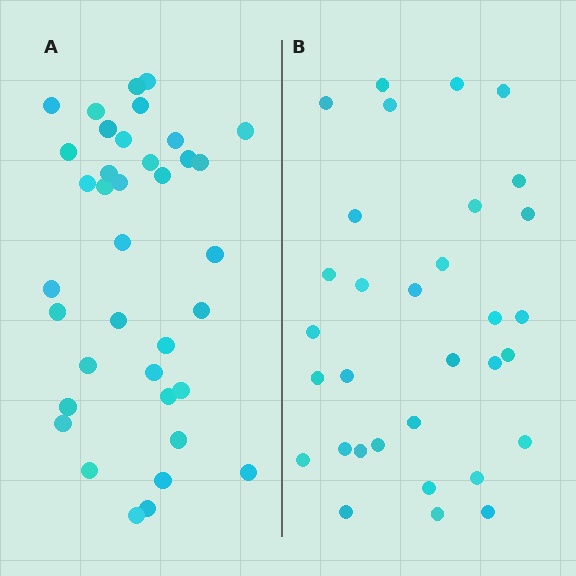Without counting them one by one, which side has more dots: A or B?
Region A (the left region) has more dots.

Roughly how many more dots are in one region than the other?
Region A has about 5 more dots than region B.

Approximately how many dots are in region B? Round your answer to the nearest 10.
About 30 dots. (The exact count is 32, which rounds to 30.)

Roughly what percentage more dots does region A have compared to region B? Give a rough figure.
About 15% more.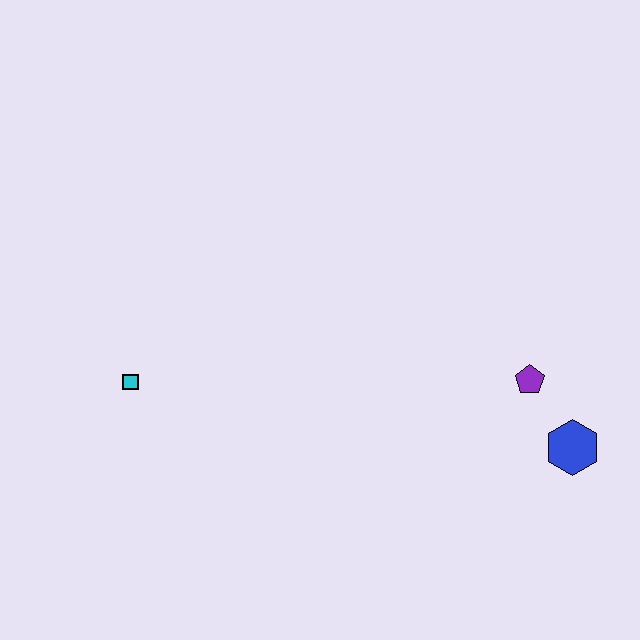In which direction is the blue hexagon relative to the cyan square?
The blue hexagon is to the right of the cyan square.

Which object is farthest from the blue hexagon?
The cyan square is farthest from the blue hexagon.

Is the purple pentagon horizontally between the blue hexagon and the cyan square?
Yes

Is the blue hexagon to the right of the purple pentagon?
Yes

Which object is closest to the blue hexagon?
The purple pentagon is closest to the blue hexagon.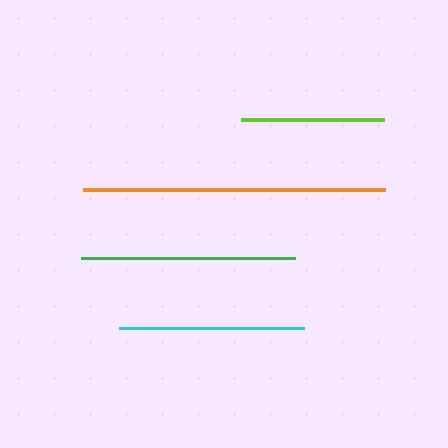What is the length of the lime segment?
The lime segment is approximately 143 pixels long.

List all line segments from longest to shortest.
From longest to shortest: orange, green, cyan, lime.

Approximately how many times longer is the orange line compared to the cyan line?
The orange line is approximately 1.6 times the length of the cyan line.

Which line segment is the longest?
The orange line is the longest at approximately 302 pixels.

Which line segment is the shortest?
The lime line is the shortest at approximately 143 pixels.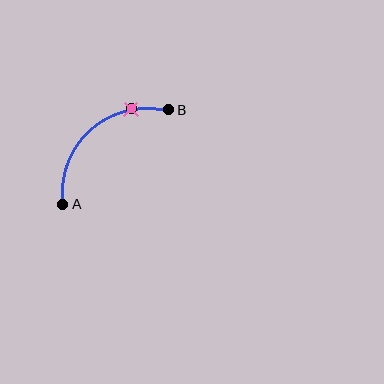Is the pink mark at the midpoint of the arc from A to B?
No. The pink mark lies on the arc but is closer to endpoint B. The arc midpoint would be at the point on the curve equidistant along the arc from both A and B.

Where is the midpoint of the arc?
The arc midpoint is the point on the curve farthest from the straight line joining A and B. It sits above and to the left of that line.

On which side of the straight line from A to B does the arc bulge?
The arc bulges above and to the left of the straight line connecting A and B.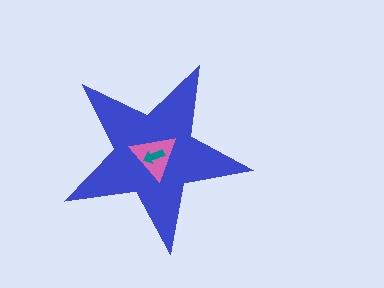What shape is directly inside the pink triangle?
The teal arrow.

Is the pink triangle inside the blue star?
Yes.